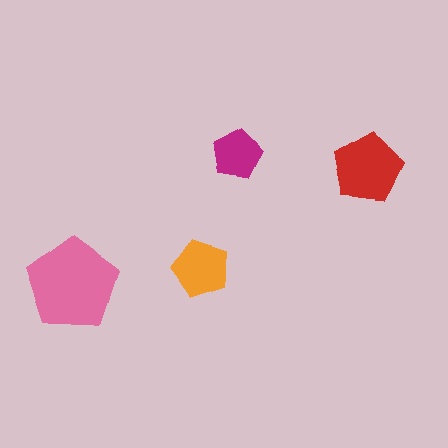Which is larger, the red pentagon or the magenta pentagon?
The red one.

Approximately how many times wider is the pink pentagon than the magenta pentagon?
About 2 times wider.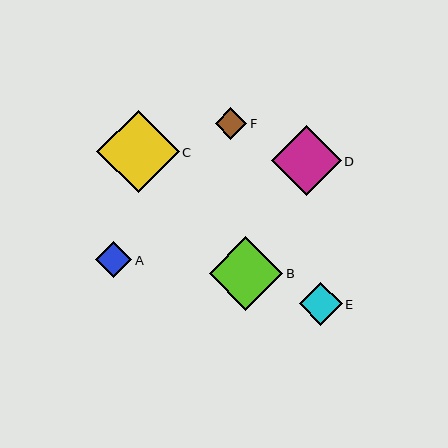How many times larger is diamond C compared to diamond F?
Diamond C is approximately 2.6 times the size of diamond F.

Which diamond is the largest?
Diamond C is the largest with a size of approximately 82 pixels.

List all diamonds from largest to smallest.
From largest to smallest: C, B, D, E, A, F.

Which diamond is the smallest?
Diamond F is the smallest with a size of approximately 31 pixels.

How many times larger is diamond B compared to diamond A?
Diamond B is approximately 2.0 times the size of diamond A.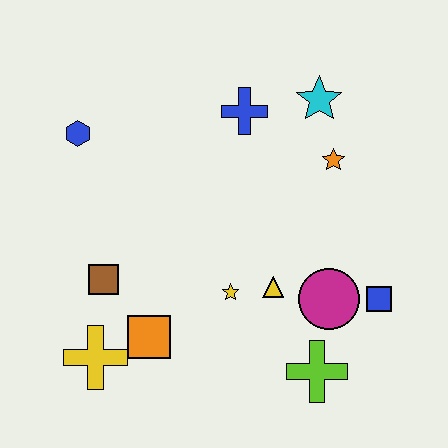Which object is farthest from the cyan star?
The yellow cross is farthest from the cyan star.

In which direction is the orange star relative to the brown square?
The orange star is to the right of the brown square.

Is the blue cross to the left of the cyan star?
Yes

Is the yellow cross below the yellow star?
Yes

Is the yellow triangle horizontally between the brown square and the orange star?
Yes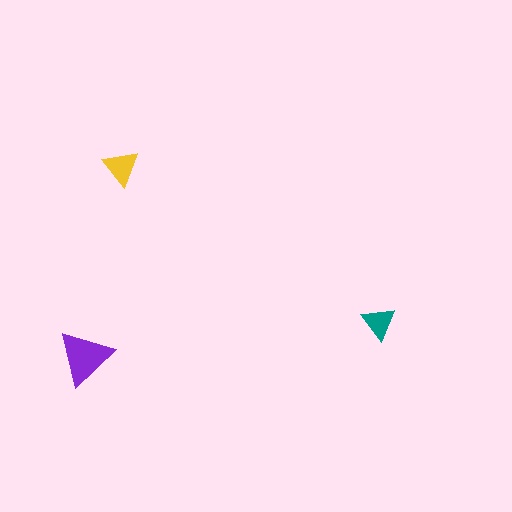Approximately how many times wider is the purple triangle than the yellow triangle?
About 1.5 times wider.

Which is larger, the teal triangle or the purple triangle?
The purple one.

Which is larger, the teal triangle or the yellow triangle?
The yellow one.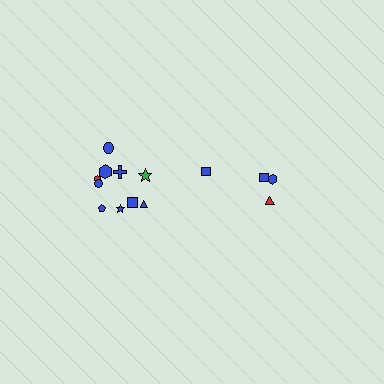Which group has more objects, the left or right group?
The left group.